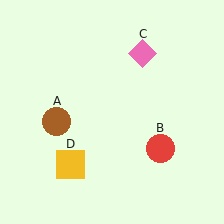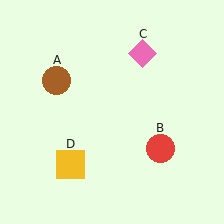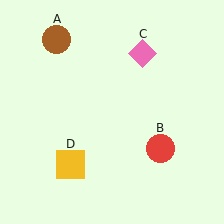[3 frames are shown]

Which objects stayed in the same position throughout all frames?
Red circle (object B) and pink diamond (object C) and yellow square (object D) remained stationary.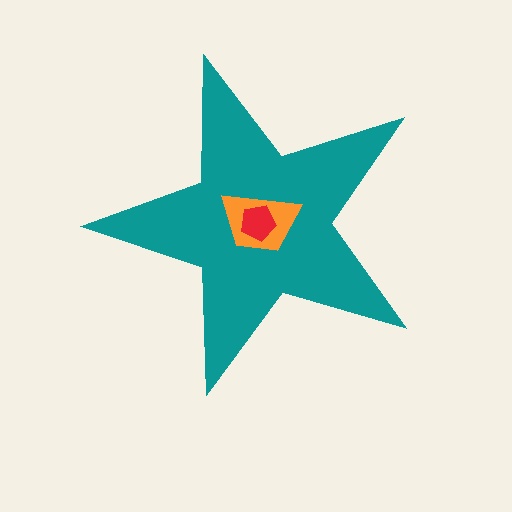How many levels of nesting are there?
3.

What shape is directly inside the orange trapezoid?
The red pentagon.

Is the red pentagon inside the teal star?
Yes.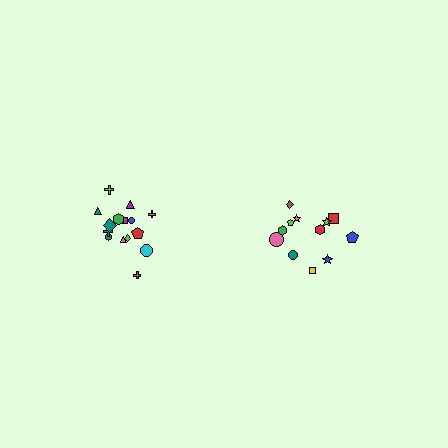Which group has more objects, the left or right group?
The left group.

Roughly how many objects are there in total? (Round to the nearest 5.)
Roughly 25 objects in total.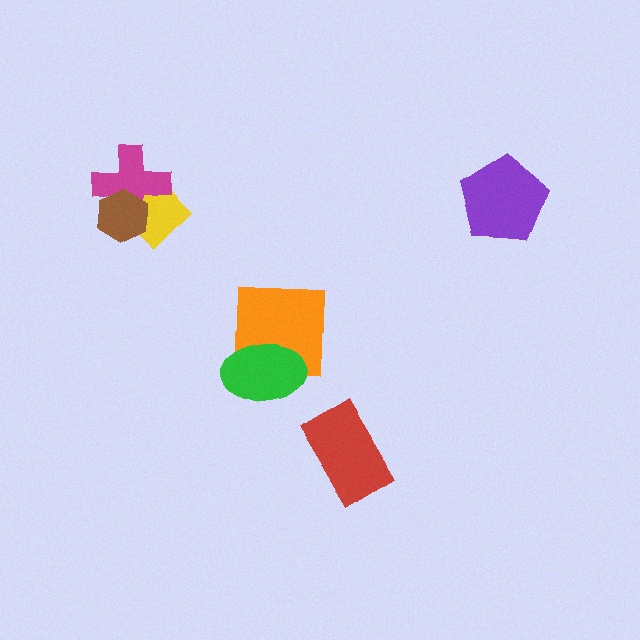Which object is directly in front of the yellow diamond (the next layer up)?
The magenta cross is directly in front of the yellow diamond.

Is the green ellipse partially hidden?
No, no other shape covers it.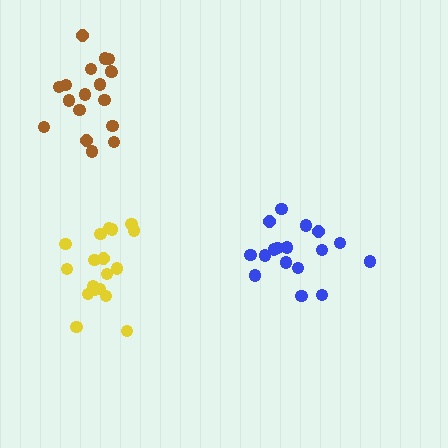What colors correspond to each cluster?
The clusters are colored: yellow, brown, blue.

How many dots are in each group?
Group 1: 18 dots, Group 2: 18 dots, Group 3: 17 dots (53 total).